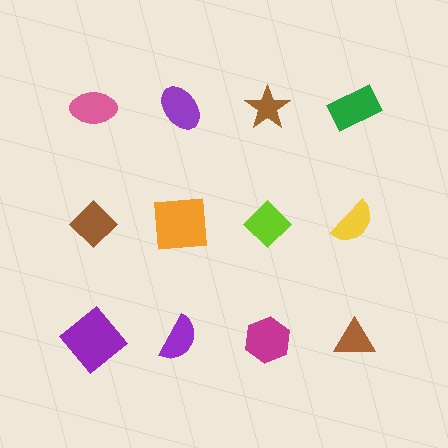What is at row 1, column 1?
A pink ellipse.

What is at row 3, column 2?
A purple semicircle.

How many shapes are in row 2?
4 shapes.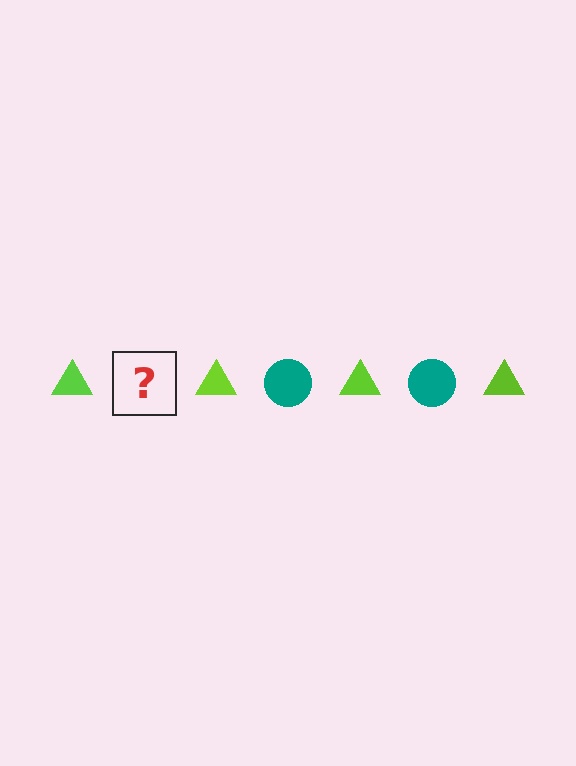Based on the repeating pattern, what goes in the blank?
The blank should be a teal circle.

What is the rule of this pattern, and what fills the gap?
The rule is that the pattern alternates between lime triangle and teal circle. The gap should be filled with a teal circle.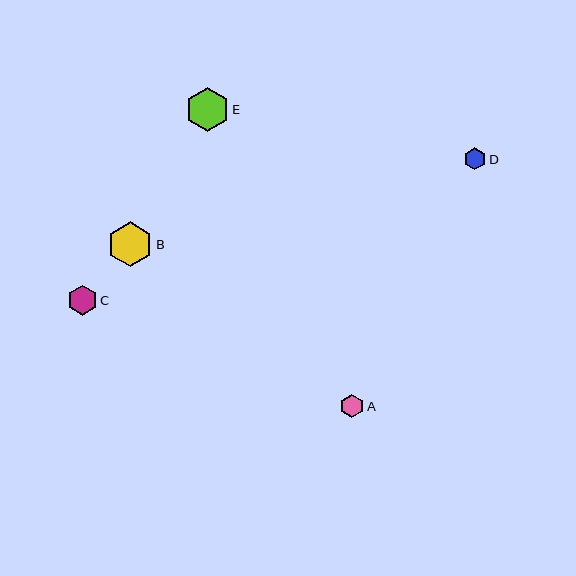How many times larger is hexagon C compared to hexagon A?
Hexagon C is approximately 1.3 times the size of hexagon A.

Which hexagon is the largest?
Hexagon B is the largest with a size of approximately 45 pixels.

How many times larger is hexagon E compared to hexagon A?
Hexagon E is approximately 1.8 times the size of hexagon A.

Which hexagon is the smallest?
Hexagon D is the smallest with a size of approximately 22 pixels.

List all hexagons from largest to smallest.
From largest to smallest: B, E, C, A, D.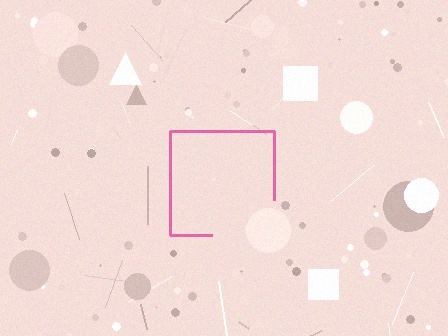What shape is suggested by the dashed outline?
The dashed outline suggests a square.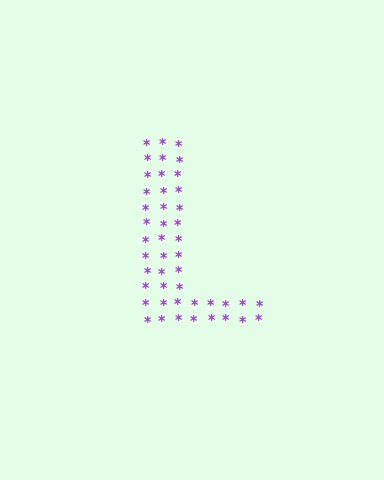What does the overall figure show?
The overall figure shows the letter L.